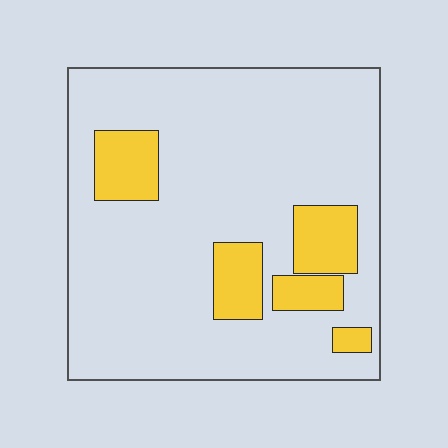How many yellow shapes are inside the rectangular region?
5.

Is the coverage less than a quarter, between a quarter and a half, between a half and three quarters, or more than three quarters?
Less than a quarter.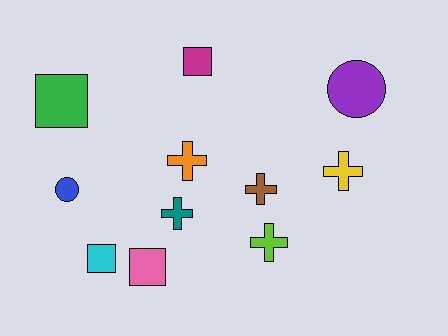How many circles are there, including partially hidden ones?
There are 2 circles.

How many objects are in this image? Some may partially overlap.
There are 11 objects.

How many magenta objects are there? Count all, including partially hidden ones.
There is 1 magenta object.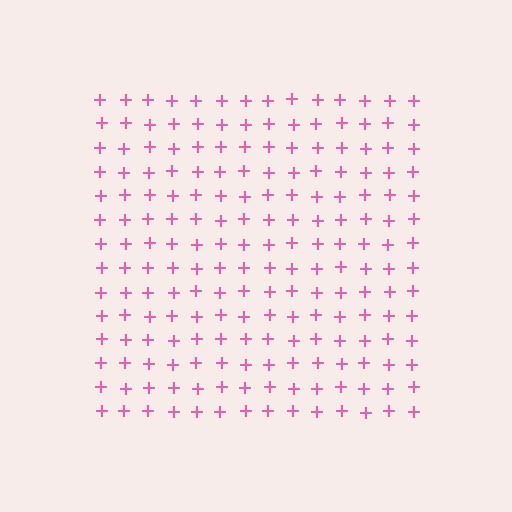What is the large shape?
The large shape is a square.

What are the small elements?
The small elements are plus signs.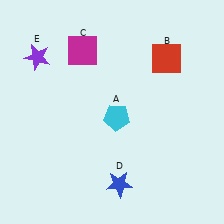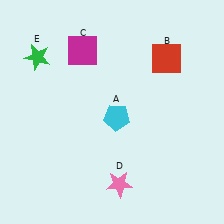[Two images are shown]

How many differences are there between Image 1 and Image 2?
There are 2 differences between the two images.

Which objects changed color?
D changed from blue to pink. E changed from purple to green.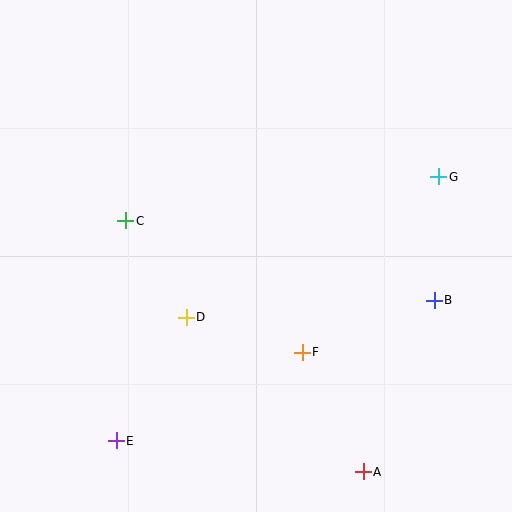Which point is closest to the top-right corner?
Point G is closest to the top-right corner.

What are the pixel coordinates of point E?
Point E is at (116, 441).